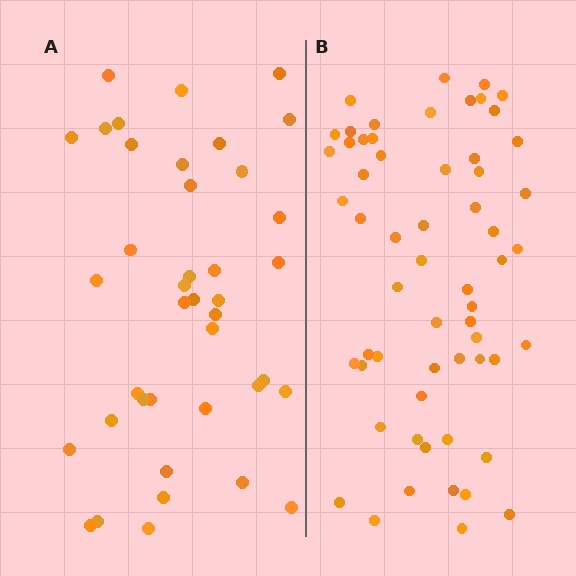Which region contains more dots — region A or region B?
Region B (the right region) has more dots.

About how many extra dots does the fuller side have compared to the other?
Region B has approximately 20 more dots than region A.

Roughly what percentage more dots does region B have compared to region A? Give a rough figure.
About 50% more.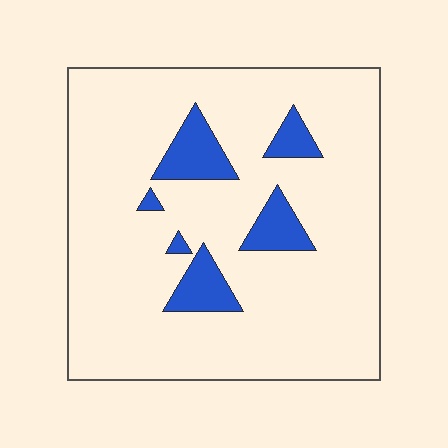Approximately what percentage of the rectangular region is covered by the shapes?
Approximately 10%.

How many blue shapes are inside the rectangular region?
6.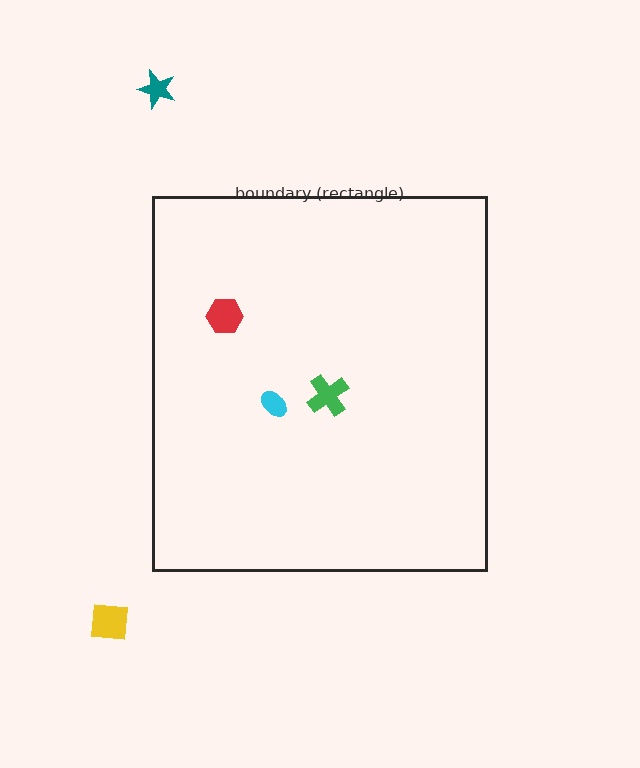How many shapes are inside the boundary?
3 inside, 2 outside.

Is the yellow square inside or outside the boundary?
Outside.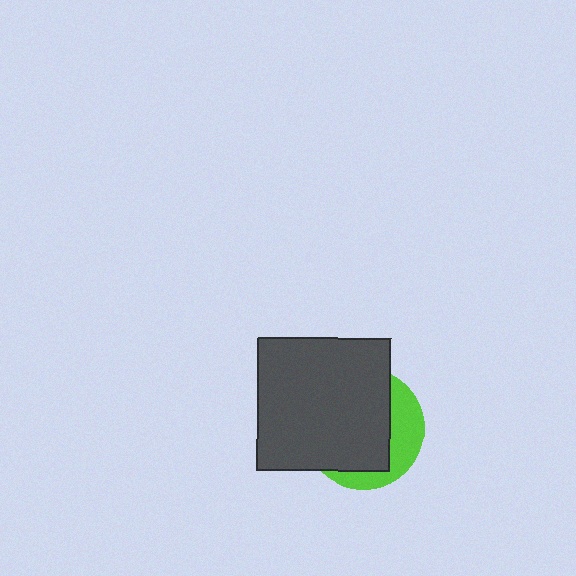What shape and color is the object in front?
The object in front is a dark gray square.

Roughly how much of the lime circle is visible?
A small part of it is visible (roughly 31%).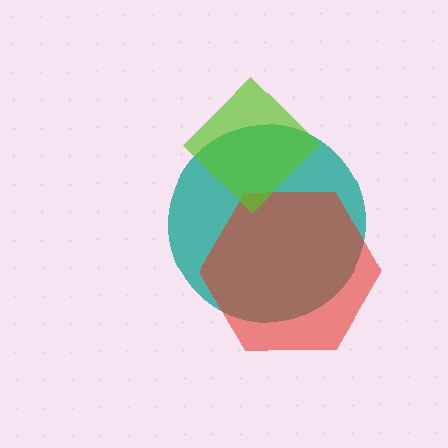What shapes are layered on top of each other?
The layered shapes are: a teal circle, a red hexagon, a lime diamond.